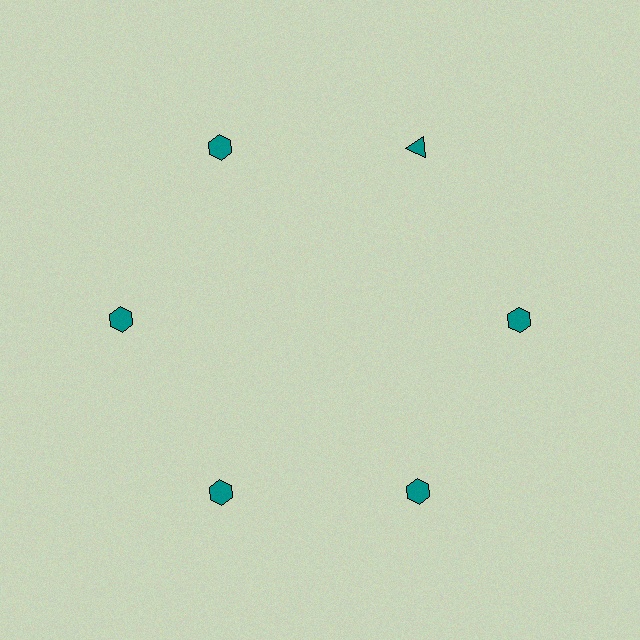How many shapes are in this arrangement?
There are 6 shapes arranged in a ring pattern.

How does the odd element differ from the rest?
It has a different shape: triangle instead of hexagon.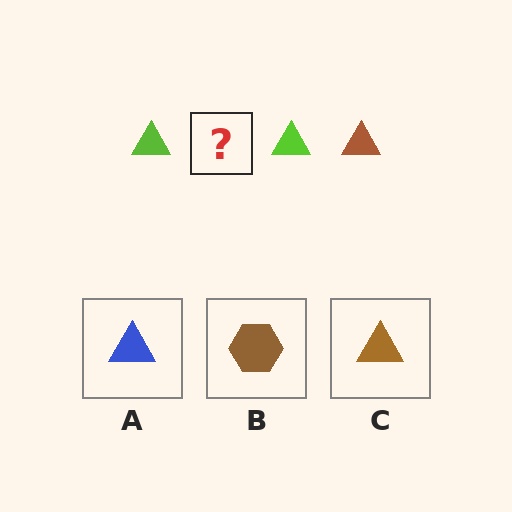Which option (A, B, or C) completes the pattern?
C.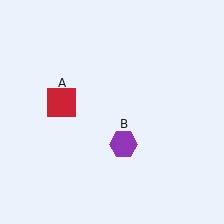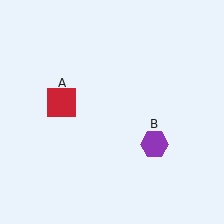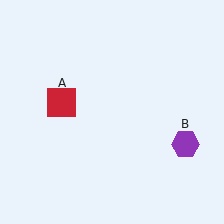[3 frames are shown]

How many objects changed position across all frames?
1 object changed position: purple hexagon (object B).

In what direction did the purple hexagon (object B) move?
The purple hexagon (object B) moved right.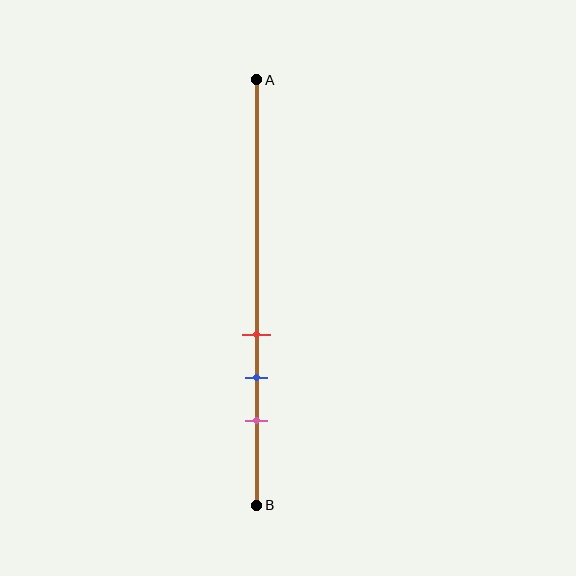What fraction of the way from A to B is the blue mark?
The blue mark is approximately 70% (0.7) of the way from A to B.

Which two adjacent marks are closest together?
The red and blue marks are the closest adjacent pair.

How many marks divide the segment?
There are 3 marks dividing the segment.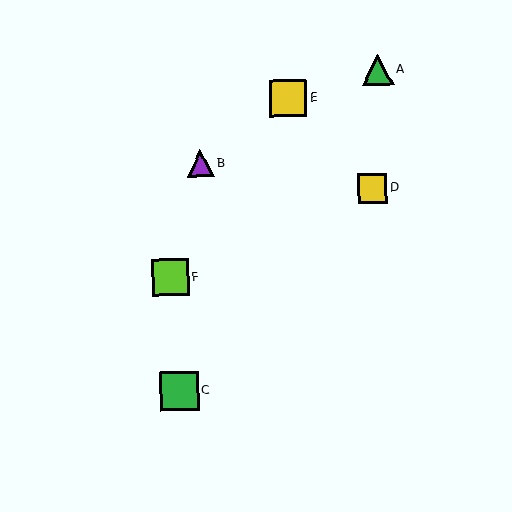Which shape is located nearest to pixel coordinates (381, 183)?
The yellow square (labeled D) at (372, 188) is nearest to that location.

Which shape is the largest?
The green square (labeled C) is the largest.